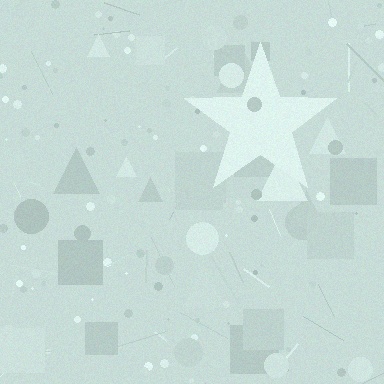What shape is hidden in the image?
A star is hidden in the image.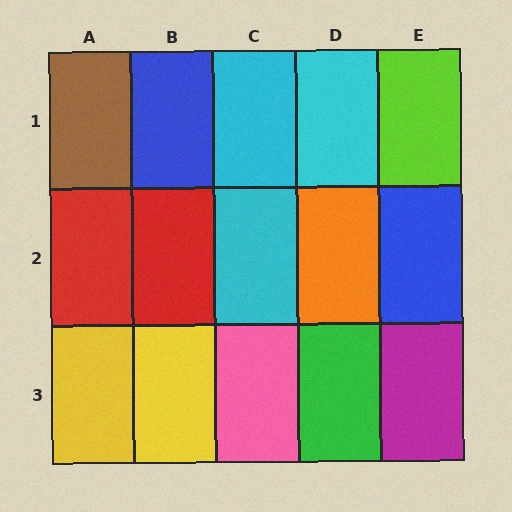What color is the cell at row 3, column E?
Magenta.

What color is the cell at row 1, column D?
Cyan.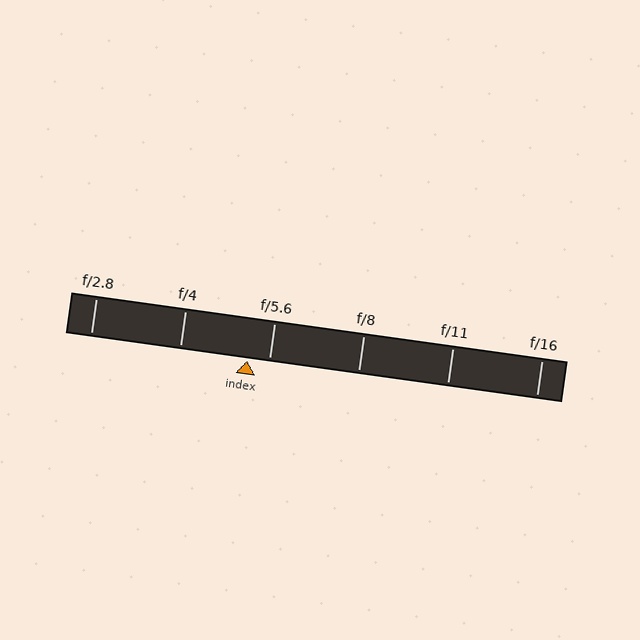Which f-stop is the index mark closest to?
The index mark is closest to f/5.6.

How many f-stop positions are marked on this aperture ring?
There are 6 f-stop positions marked.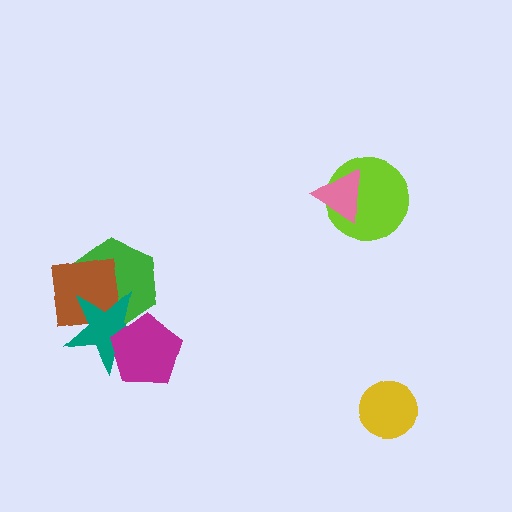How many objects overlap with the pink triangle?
1 object overlaps with the pink triangle.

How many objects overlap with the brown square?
2 objects overlap with the brown square.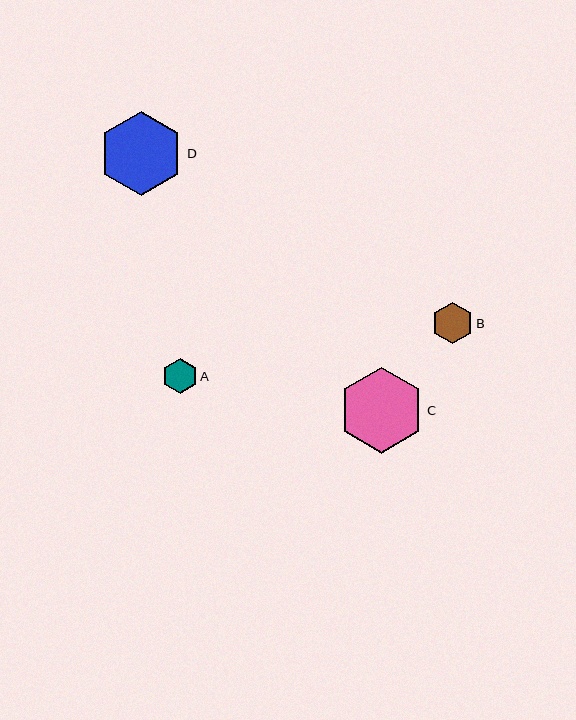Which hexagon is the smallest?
Hexagon A is the smallest with a size of approximately 35 pixels.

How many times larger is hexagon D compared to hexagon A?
Hexagon D is approximately 2.4 times the size of hexagon A.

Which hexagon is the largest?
Hexagon C is the largest with a size of approximately 86 pixels.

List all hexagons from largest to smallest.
From largest to smallest: C, D, B, A.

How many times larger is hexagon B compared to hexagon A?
Hexagon B is approximately 1.2 times the size of hexagon A.